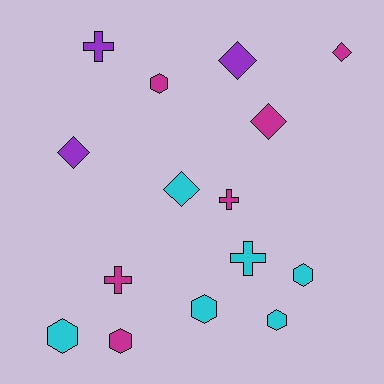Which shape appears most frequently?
Hexagon, with 6 objects.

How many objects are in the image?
There are 15 objects.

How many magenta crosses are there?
There are 2 magenta crosses.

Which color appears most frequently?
Cyan, with 6 objects.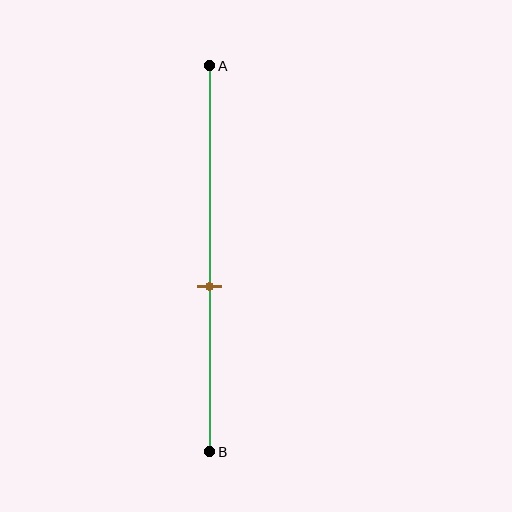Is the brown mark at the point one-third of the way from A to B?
No, the mark is at about 55% from A, not at the 33% one-third point.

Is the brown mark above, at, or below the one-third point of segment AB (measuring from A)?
The brown mark is below the one-third point of segment AB.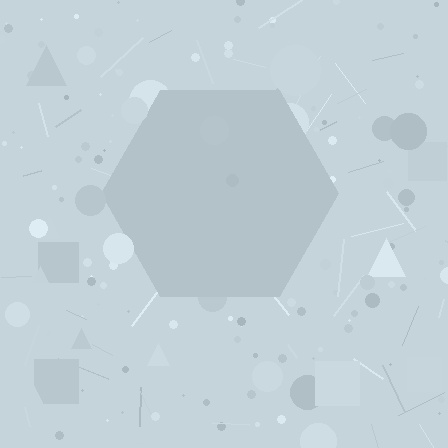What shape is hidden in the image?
A hexagon is hidden in the image.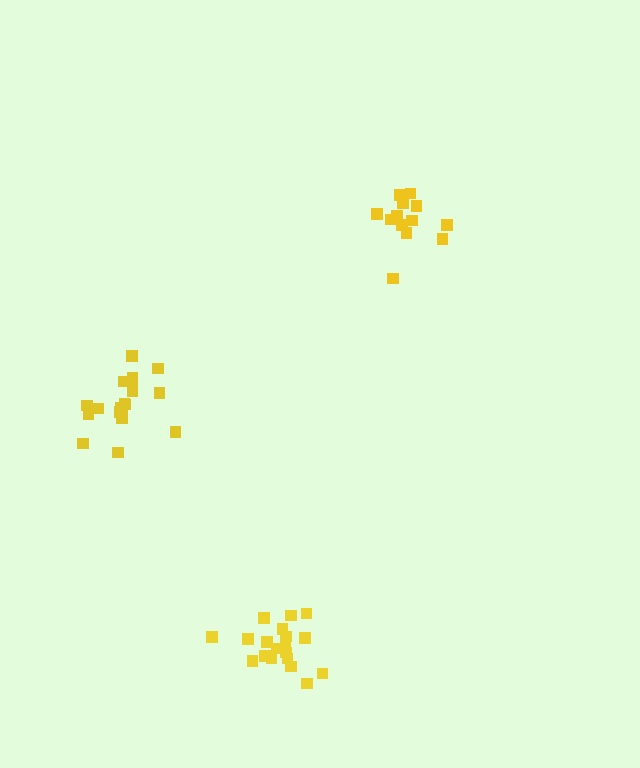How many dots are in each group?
Group 1: 19 dots, Group 2: 13 dots, Group 3: 19 dots (51 total).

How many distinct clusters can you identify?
There are 3 distinct clusters.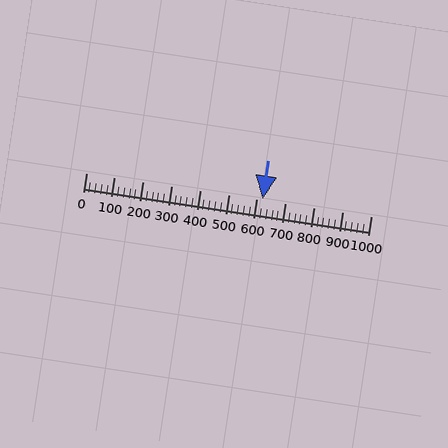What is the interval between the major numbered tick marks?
The major tick marks are spaced 100 units apart.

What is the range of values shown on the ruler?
The ruler shows values from 0 to 1000.